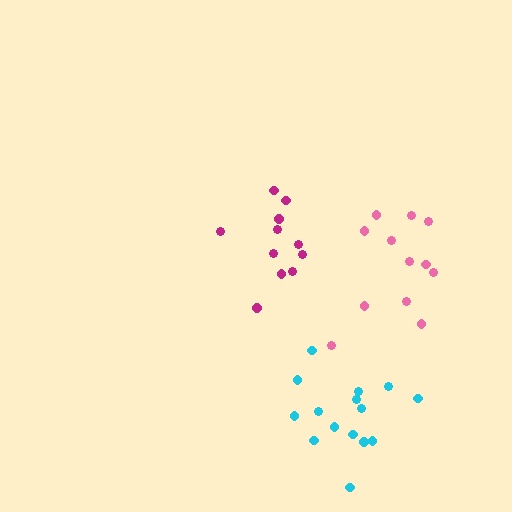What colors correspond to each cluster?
The clusters are colored: magenta, cyan, pink.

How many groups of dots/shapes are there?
There are 3 groups.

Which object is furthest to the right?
The pink cluster is rightmost.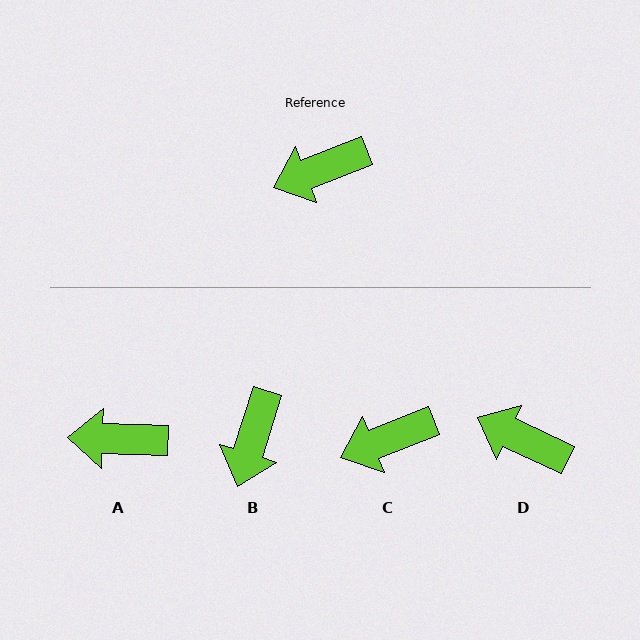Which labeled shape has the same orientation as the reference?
C.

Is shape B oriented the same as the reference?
No, it is off by about 51 degrees.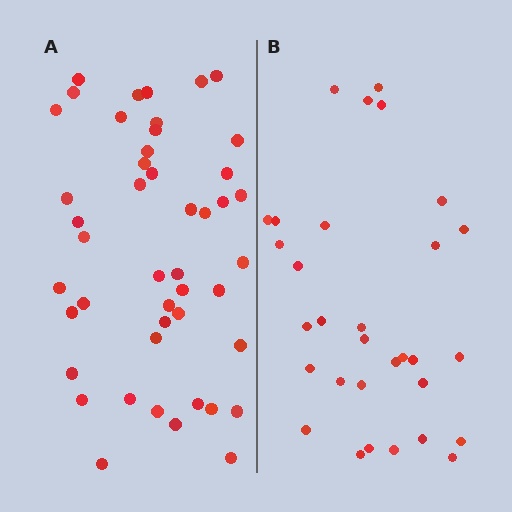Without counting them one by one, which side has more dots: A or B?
Region A (the left region) has more dots.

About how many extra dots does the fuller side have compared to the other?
Region A has approximately 15 more dots than region B.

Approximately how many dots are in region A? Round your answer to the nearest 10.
About 50 dots. (The exact count is 46, which rounds to 50.)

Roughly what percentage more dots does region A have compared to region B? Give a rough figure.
About 50% more.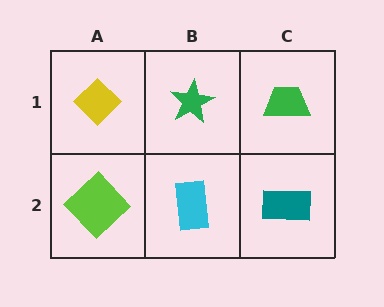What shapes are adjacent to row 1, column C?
A teal rectangle (row 2, column C), a green star (row 1, column B).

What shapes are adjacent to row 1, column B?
A cyan rectangle (row 2, column B), a yellow diamond (row 1, column A), a green trapezoid (row 1, column C).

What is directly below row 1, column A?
A lime diamond.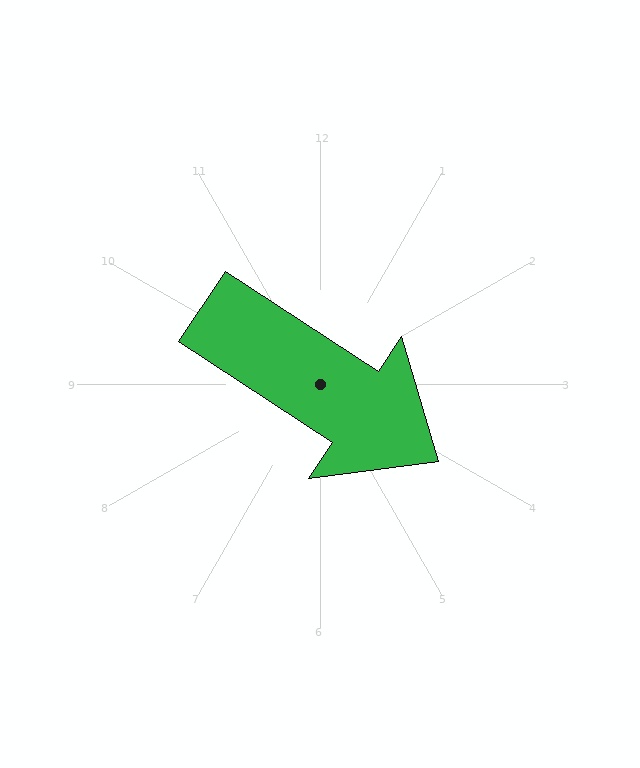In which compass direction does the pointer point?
Southeast.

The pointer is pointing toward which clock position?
Roughly 4 o'clock.